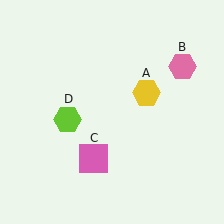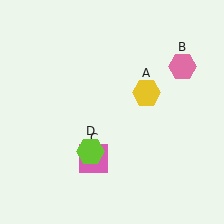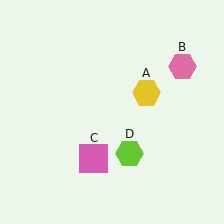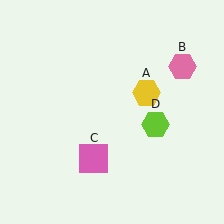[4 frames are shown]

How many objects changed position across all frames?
1 object changed position: lime hexagon (object D).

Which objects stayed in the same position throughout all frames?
Yellow hexagon (object A) and pink hexagon (object B) and pink square (object C) remained stationary.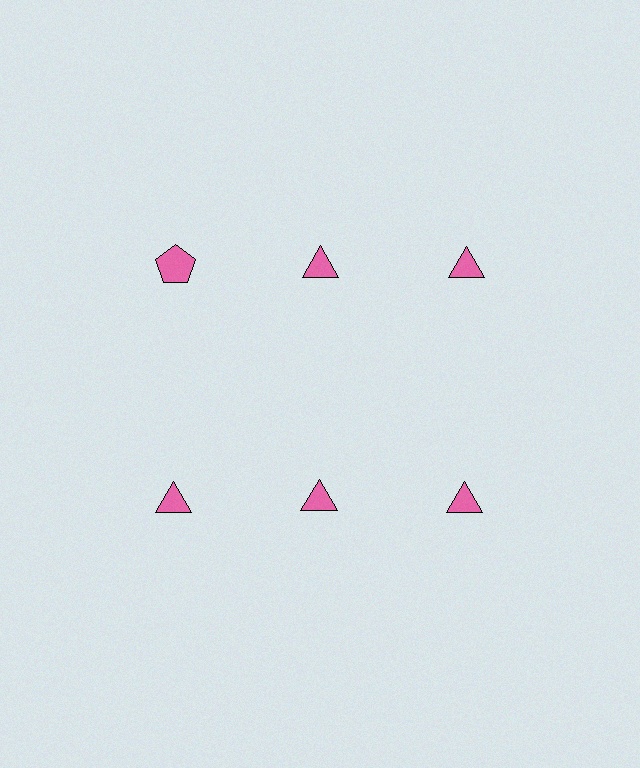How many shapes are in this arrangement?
There are 6 shapes arranged in a grid pattern.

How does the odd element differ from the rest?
It has a different shape: pentagon instead of triangle.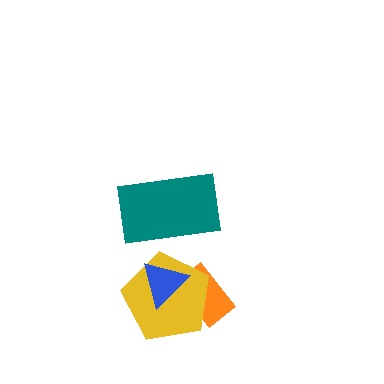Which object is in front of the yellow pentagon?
The blue triangle is in front of the yellow pentagon.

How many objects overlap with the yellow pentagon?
2 objects overlap with the yellow pentagon.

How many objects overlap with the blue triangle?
2 objects overlap with the blue triangle.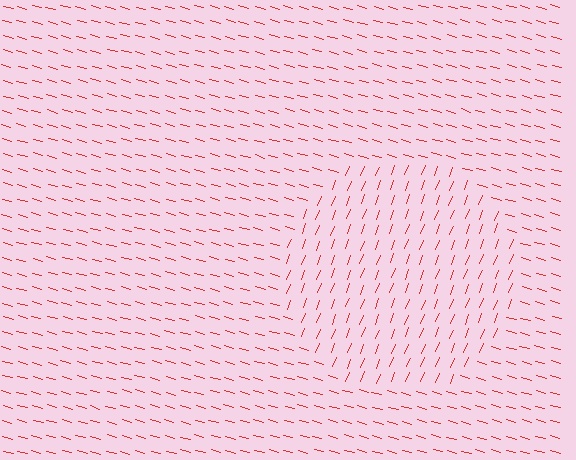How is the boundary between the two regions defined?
The boundary is defined purely by a change in line orientation (approximately 84 degrees difference). All lines are the same color and thickness.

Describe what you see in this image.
The image is filled with small red line segments. A circle region in the image has lines oriented differently from the surrounding lines, creating a visible texture boundary.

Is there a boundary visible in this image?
Yes, there is a texture boundary formed by a change in line orientation.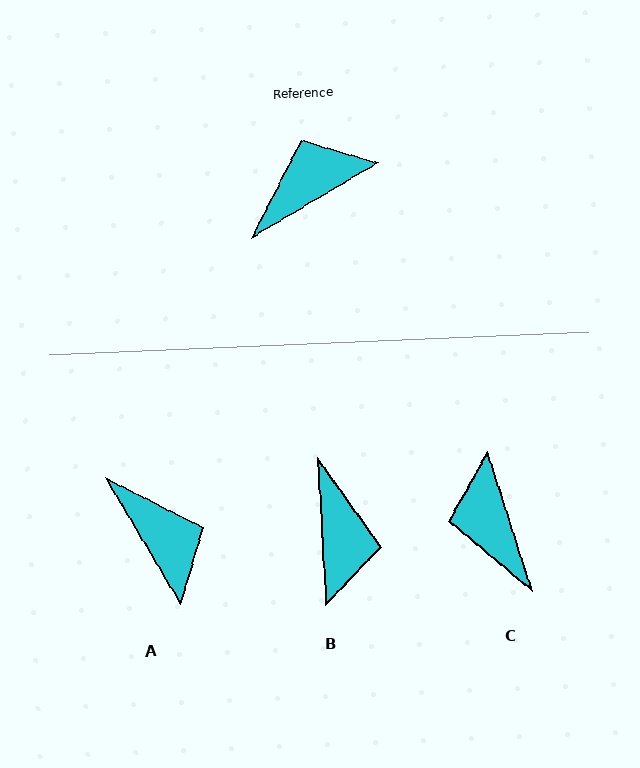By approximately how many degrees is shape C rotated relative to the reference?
Approximately 77 degrees counter-clockwise.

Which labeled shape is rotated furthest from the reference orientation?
B, about 117 degrees away.